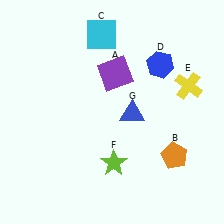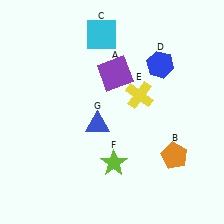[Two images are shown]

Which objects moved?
The objects that moved are: the yellow cross (E), the blue triangle (G).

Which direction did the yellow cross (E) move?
The yellow cross (E) moved left.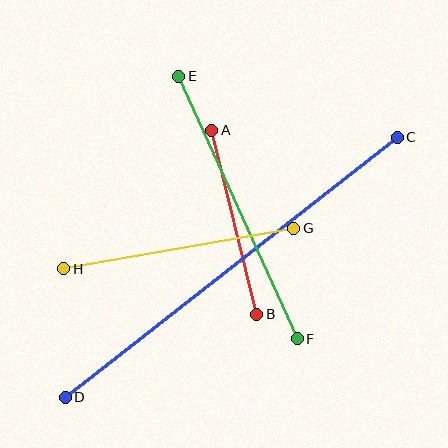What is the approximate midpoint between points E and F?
The midpoint is at approximately (238, 208) pixels.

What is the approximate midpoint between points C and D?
The midpoint is at approximately (231, 267) pixels.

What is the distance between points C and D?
The distance is approximately 421 pixels.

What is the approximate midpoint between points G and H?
The midpoint is at approximately (179, 249) pixels.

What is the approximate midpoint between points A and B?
The midpoint is at approximately (234, 222) pixels.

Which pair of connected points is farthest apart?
Points C and D are farthest apart.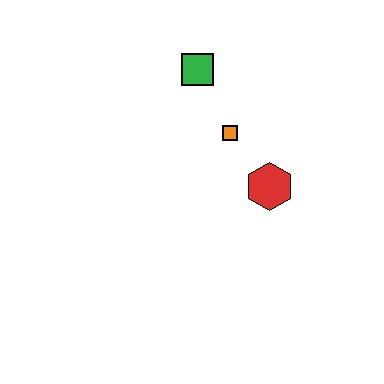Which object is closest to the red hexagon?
The orange square is closest to the red hexagon.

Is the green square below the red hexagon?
No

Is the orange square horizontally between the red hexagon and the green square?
Yes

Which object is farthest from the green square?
The red hexagon is farthest from the green square.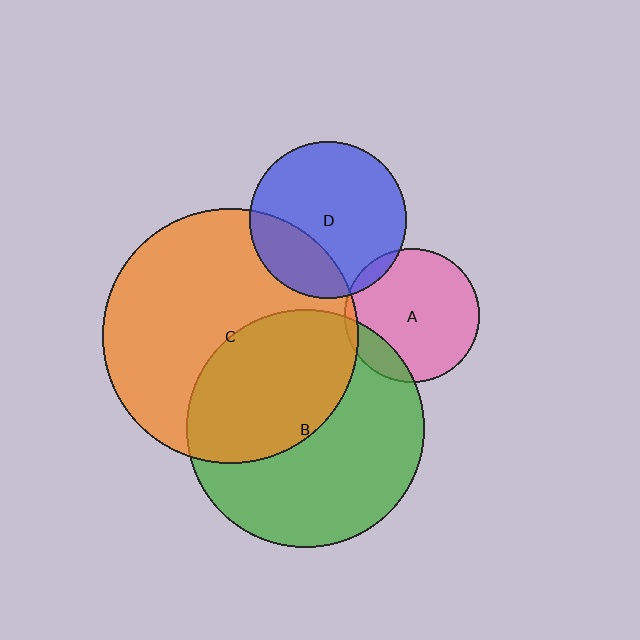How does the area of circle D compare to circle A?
Approximately 1.4 times.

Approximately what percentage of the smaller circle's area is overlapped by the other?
Approximately 5%.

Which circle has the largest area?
Circle C (orange).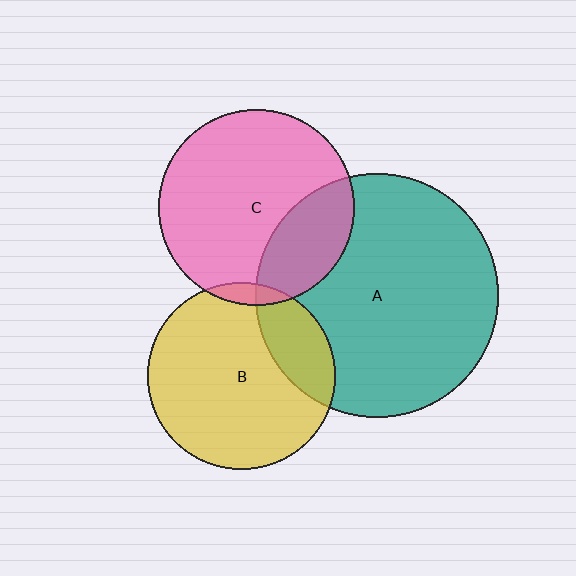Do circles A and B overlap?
Yes.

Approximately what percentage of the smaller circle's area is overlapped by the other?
Approximately 20%.